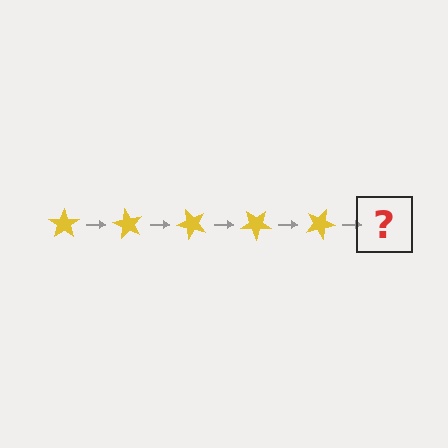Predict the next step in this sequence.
The next step is a yellow star rotated 300 degrees.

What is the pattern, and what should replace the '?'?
The pattern is that the star rotates 60 degrees each step. The '?' should be a yellow star rotated 300 degrees.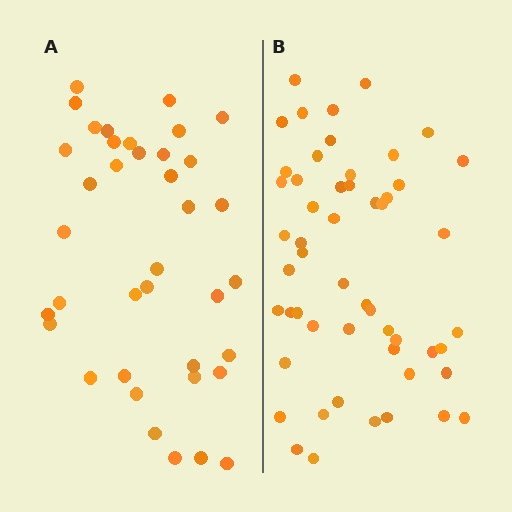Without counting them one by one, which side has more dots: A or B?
Region B (the right region) has more dots.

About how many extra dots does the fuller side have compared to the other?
Region B has approximately 15 more dots than region A.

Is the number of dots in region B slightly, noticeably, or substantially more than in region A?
Region B has noticeably more, but not dramatically so. The ratio is roughly 1.4 to 1.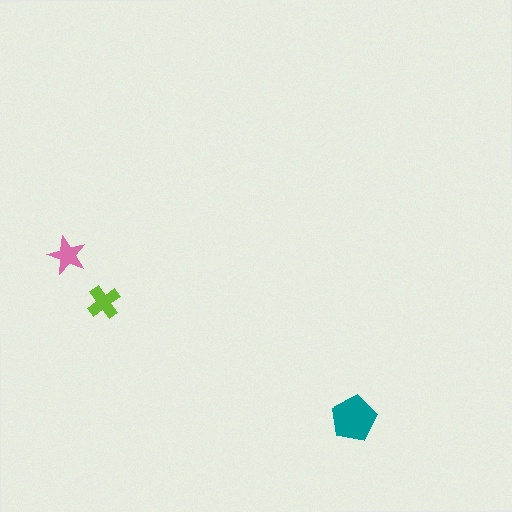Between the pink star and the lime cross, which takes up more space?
The lime cross.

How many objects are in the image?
There are 3 objects in the image.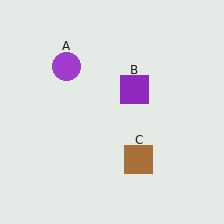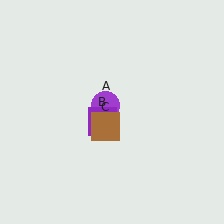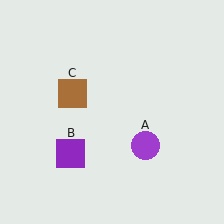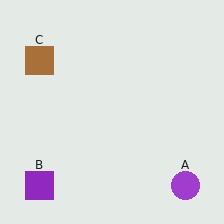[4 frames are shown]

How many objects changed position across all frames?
3 objects changed position: purple circle (object A), purple square (object B), brown square (object C).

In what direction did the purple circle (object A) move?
The purple circle (object A) moved down and to the right.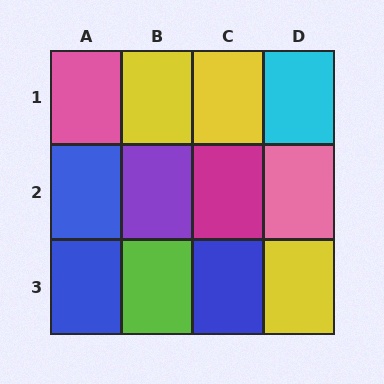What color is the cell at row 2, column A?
Blue.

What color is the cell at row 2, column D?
Pink.